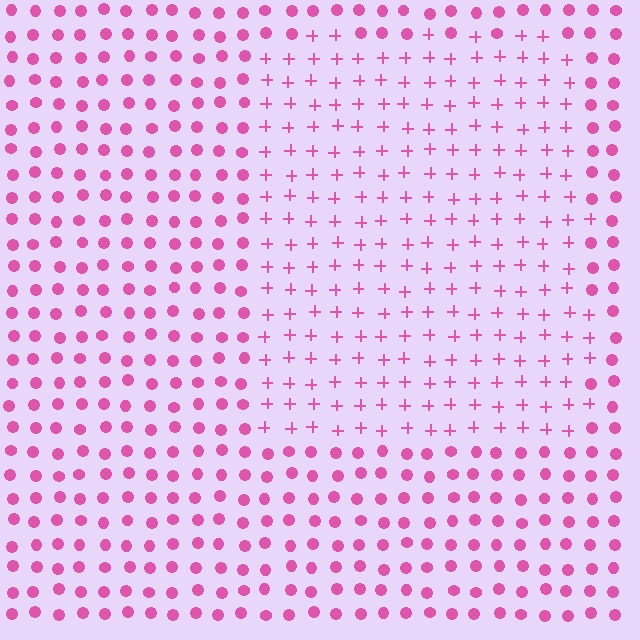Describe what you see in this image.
The image is filled with small pink elements arranged in a uniform grid. A rectangle-shaped region contains plus signs, while the surrounding area contains circles. The boundary is defined purely by the change in element shape.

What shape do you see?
I see a rectangle.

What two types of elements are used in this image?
The image uses plus signs inside the rectangle region and circles outside it.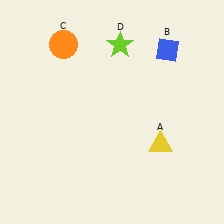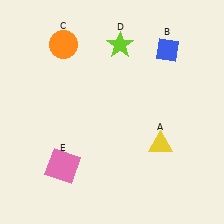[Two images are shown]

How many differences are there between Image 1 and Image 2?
There is 1 difference between the two images.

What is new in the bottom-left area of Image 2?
A pink square (E) was added in the bottom-left area of Image 2.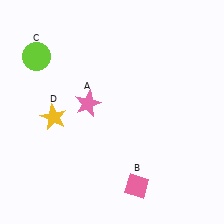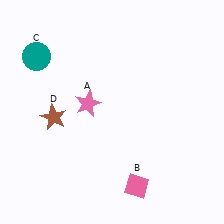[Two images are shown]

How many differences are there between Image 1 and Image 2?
There are 2 differences between the two images.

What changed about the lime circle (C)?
In Image 1, C is lime. In Image 2, it changed to teal.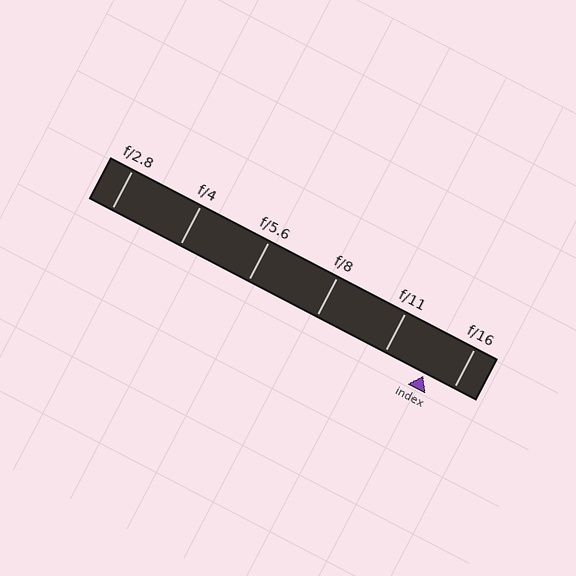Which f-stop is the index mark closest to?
The index mark is closest to f/16.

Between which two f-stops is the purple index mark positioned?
The index mark is between f/11 and f/16.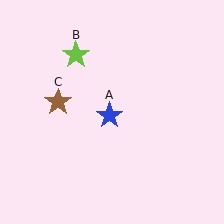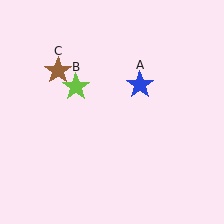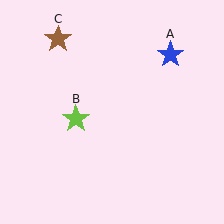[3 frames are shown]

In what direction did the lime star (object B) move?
The lime star (object B) moved down.